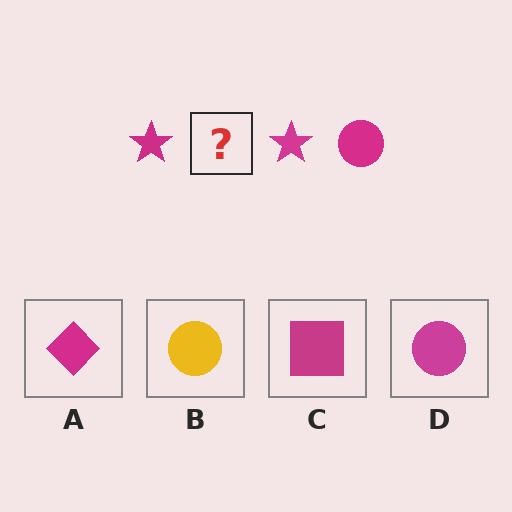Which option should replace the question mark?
Option D.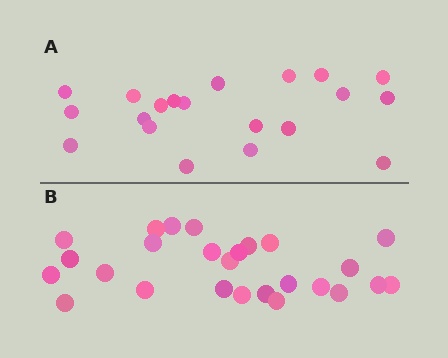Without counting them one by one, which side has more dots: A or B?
Region B (the bottom region) has more dots.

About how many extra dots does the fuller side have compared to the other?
Region B has about 6 more dots than region A.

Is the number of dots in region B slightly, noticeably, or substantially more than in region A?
Region B has noticeably more, but not dramatically so. The ratio is roughly 1.3 to 1.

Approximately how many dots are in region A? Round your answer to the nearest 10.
About 20 dots.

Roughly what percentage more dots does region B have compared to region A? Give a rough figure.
About 30% more.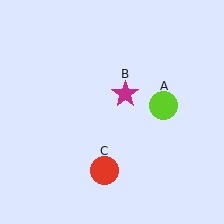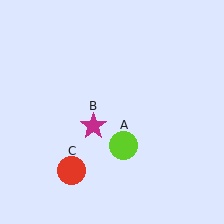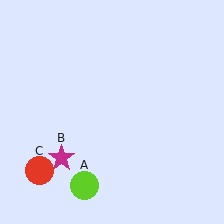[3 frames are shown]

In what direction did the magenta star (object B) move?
The magenta star (object B) moved down and to the left.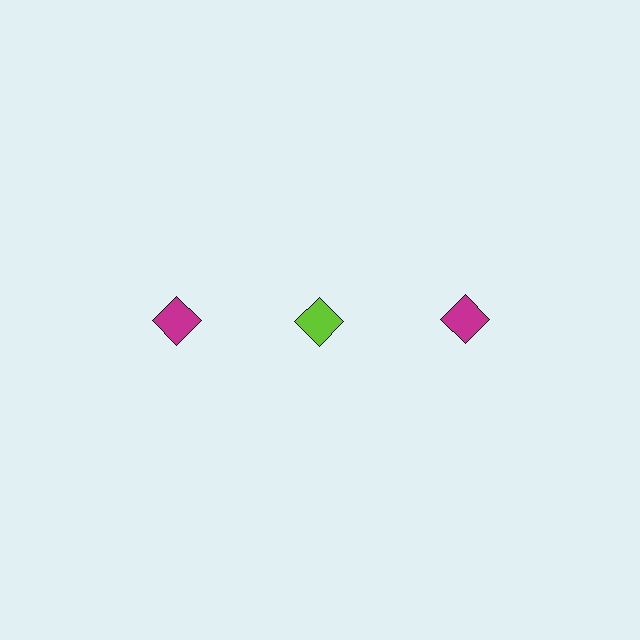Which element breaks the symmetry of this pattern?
The lime diamond in the top row, second from left column breaks the symmetry. All other shapes are magenta diamonds.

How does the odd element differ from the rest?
It has a different color: lime instead of magenta.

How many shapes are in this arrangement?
There are 3 shapes arranged in a grid pattern.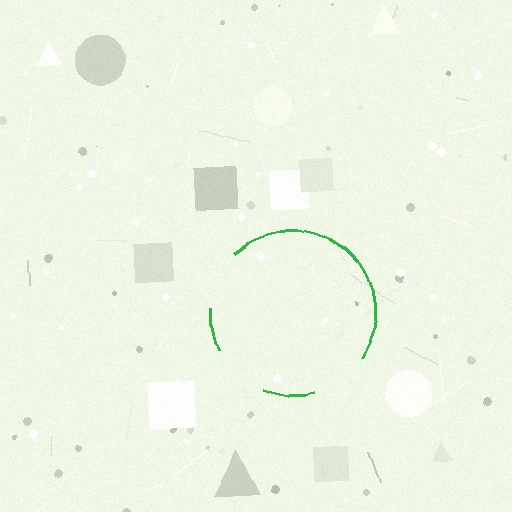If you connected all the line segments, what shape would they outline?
They would outline a circle.